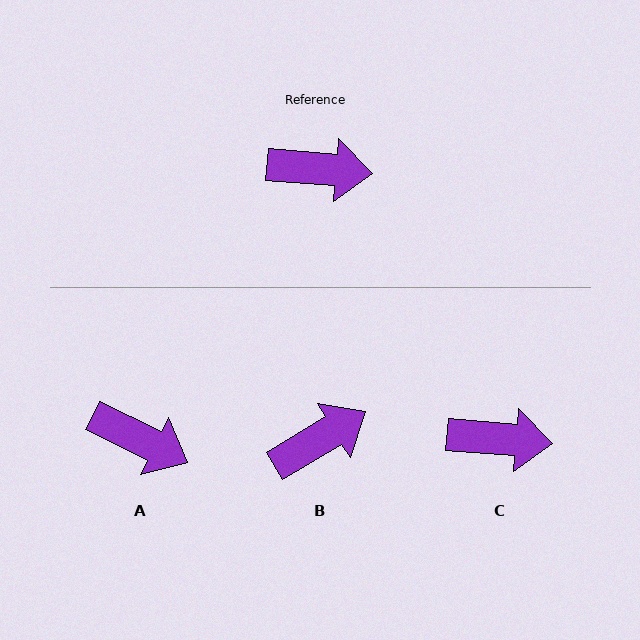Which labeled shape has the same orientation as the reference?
C.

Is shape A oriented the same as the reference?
No, it is off by about 22 degrees.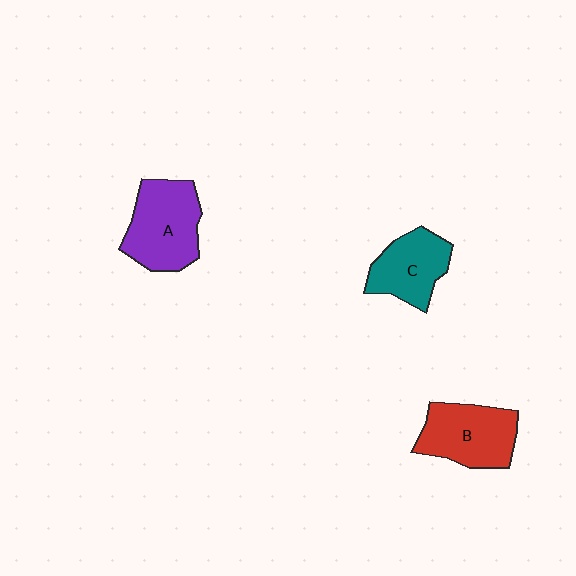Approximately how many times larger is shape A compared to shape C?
Approximately 1.3 times.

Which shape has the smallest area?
Shape C (teal).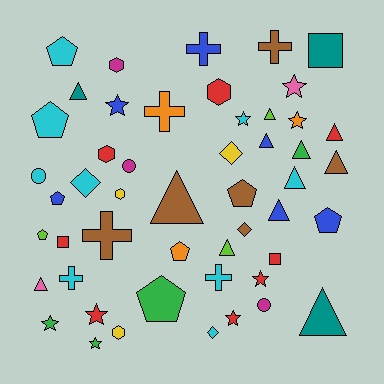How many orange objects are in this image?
There are 3 orange objects.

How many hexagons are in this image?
There are 5 hexagons.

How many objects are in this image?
There are 50 objects.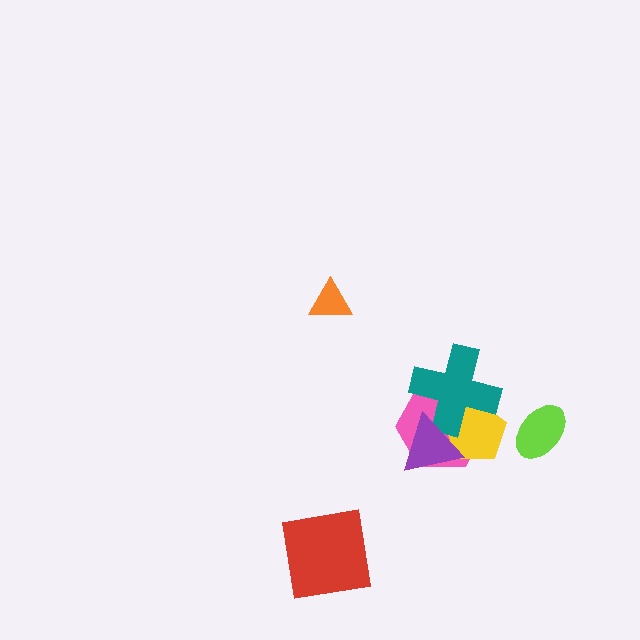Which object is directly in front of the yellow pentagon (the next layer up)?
The teal cross is directly in front of the yellow pentagon.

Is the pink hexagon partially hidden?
Yes, it is partially covered by another shape.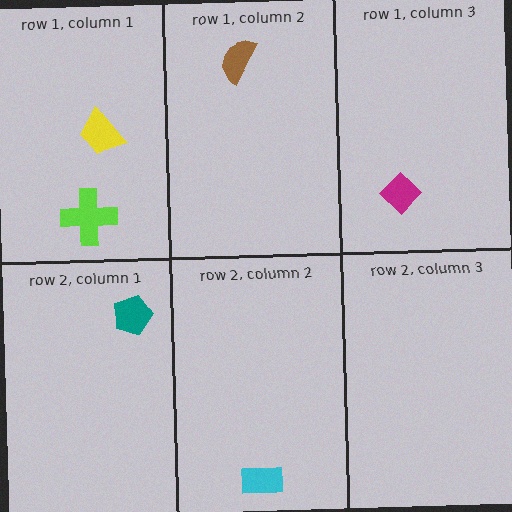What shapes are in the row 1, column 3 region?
The magenta diamond.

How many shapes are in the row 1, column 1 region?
2.